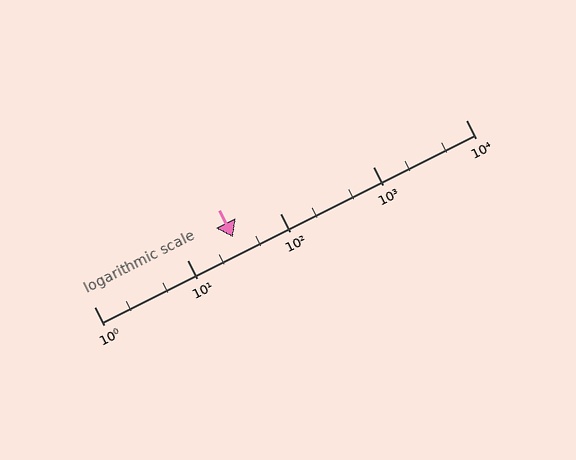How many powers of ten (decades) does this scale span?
The scale spans 4 decades, from 1 to 10000.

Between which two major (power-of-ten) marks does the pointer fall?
The pointer is between 10 and 100.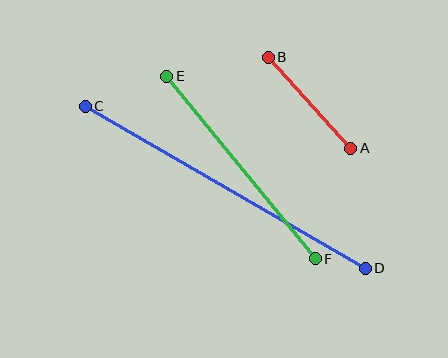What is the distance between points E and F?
The distance is approximately 235 pixels.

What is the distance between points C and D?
The distance is approximately 323 pixels.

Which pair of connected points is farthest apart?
Points C and D are farthest apart.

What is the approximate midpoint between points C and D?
The midpoint is at approximately (225, 187) pixels.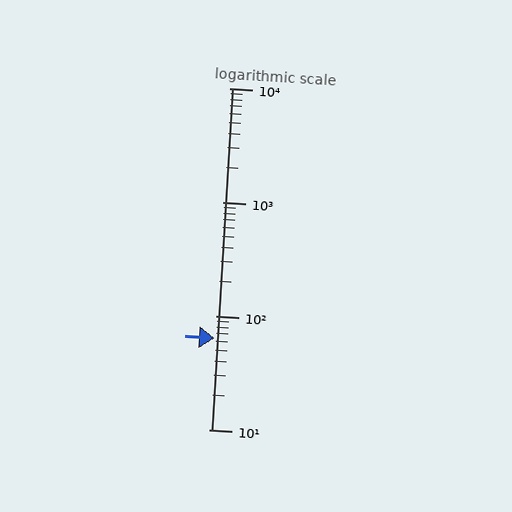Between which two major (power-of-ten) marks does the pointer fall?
The pointer is between 10 and 100.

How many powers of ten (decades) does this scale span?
The scale spans 3 decades, from 10 to 10000.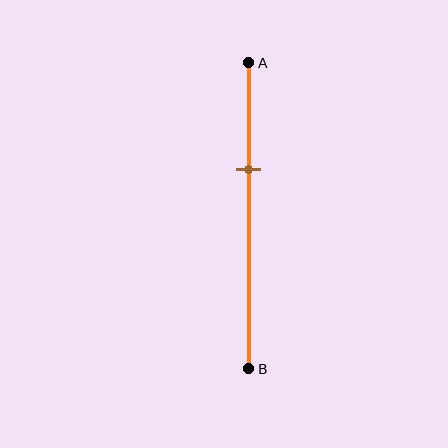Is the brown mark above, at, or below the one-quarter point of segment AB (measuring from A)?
The brown mark is below the one-quarter point of segment AB.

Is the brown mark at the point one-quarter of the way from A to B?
No, the mark is at about 35% from A, not at the 25% one-quarter point.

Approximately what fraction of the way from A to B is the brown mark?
The brown mark is approximately 35% of the way from A to B.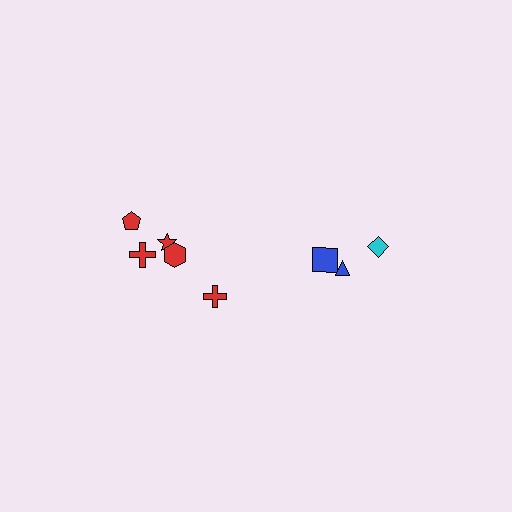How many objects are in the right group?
There are 3 objects.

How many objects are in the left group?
There are 5 objects.